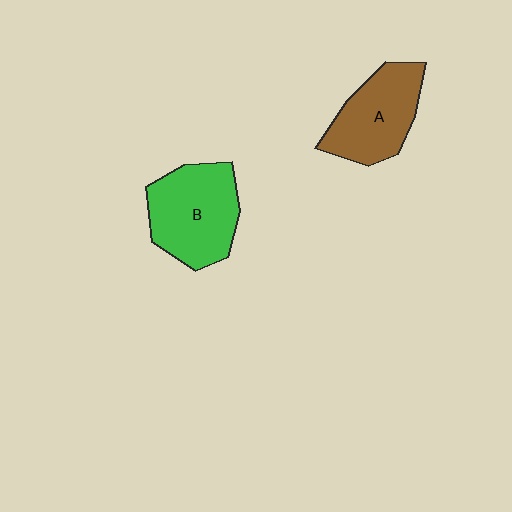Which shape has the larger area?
Shape B (green).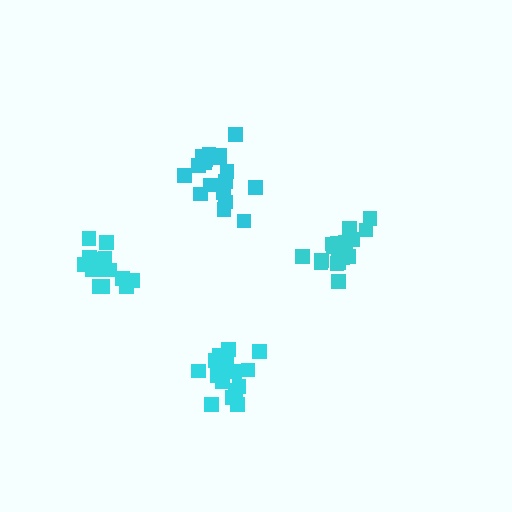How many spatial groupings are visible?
There are 4 spatial groupings.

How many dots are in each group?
Group 1: 19 dots, Group 2: 15 dots, Group 3: 19 dots, Group 4: 17 dots (70 total).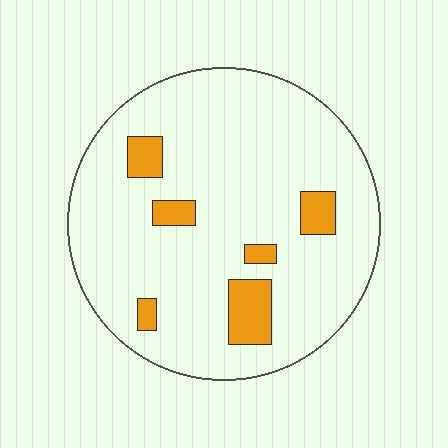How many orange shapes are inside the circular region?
6.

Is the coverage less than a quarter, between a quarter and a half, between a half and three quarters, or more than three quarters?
Less than a quarter.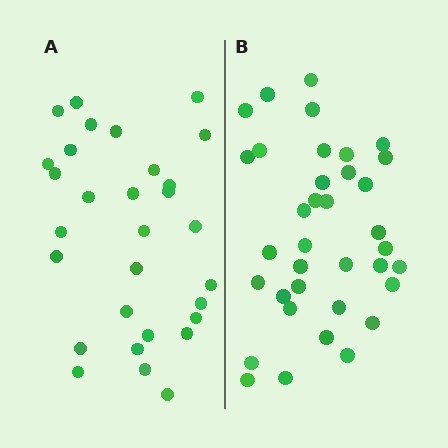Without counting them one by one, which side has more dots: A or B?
Region B (the right region) has more dots.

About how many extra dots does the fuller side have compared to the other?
Region B has about 6 more dots than region A.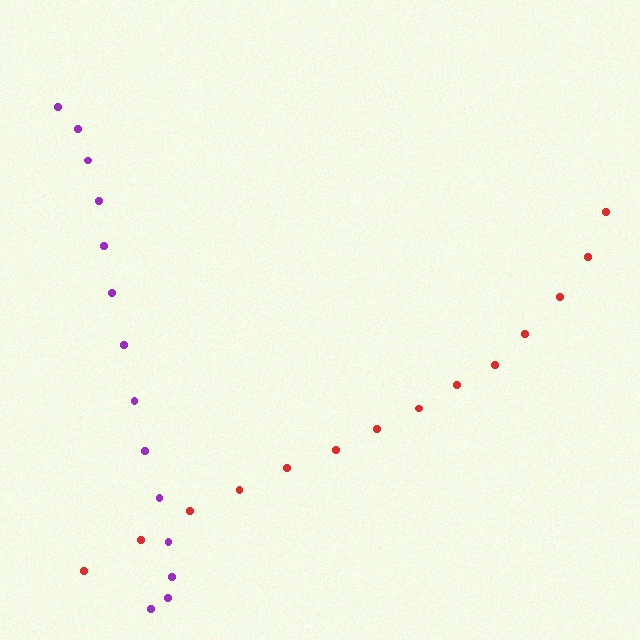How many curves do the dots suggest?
There are 2 distinct paths.